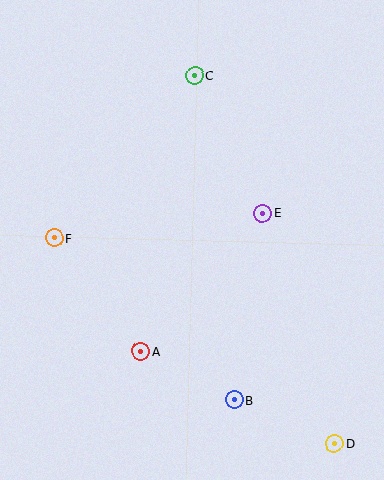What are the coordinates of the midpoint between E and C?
The midpoint between E and C is at (229, 144).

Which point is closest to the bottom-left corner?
Point A is closest to the bottom-left corner.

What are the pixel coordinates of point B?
Point B is at (234, 400).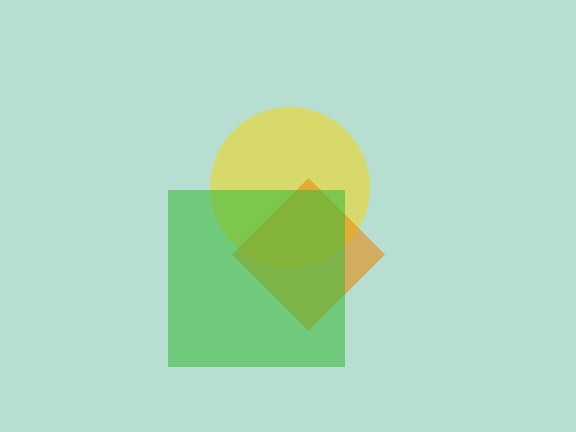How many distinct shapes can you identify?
There are 3 distinct shapes: a yellow circle, an orange diamond, a green square.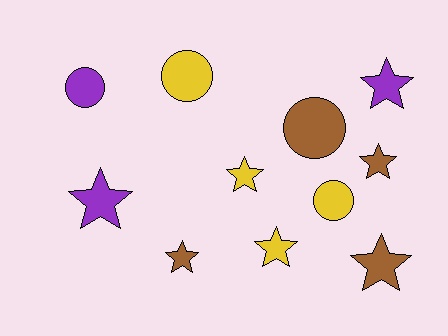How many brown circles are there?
There is 1 brown circle.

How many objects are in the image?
There are 11 objects.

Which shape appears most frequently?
Star, with 7 objects.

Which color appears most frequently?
Yellow, with 4 objects.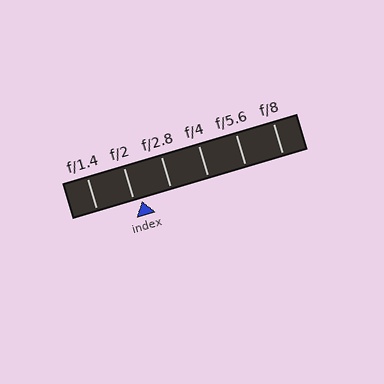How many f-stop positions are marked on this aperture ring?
There are 6 f-stop positions marked.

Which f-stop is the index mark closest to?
The index mark is closest to f/2.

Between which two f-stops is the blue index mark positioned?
The index mark is between f/2 and f/2.8.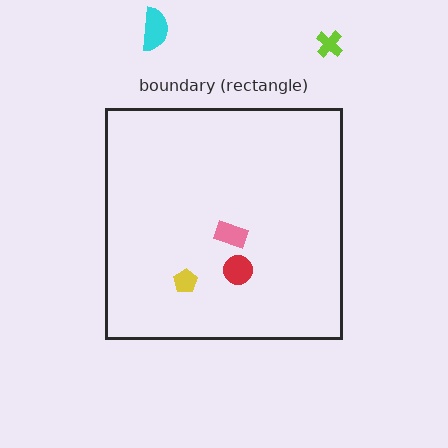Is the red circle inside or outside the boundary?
Inside.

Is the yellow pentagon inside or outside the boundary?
Inside.